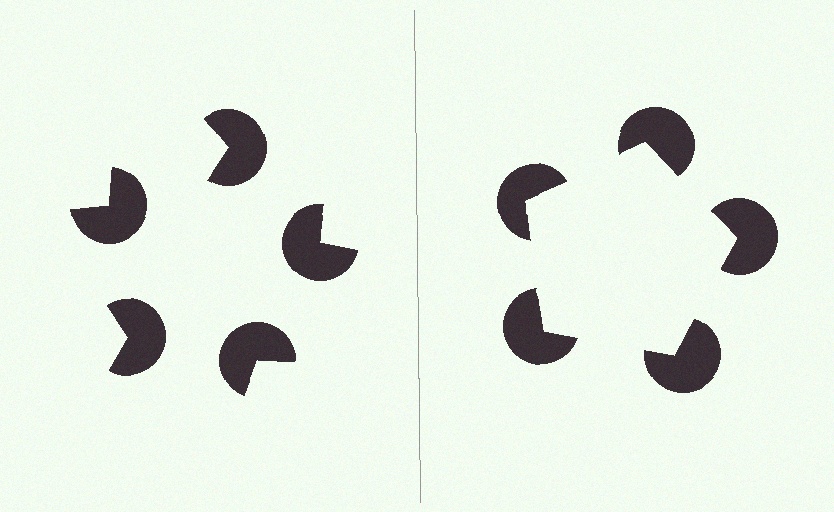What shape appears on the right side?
An illusory pentagon.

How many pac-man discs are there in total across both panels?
10 — 5 on each side.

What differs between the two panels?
The pac-man discs are positioned identically on both sides; only the wedge orientations differ. On the right they align to a pentagon; on the left they are misaligned.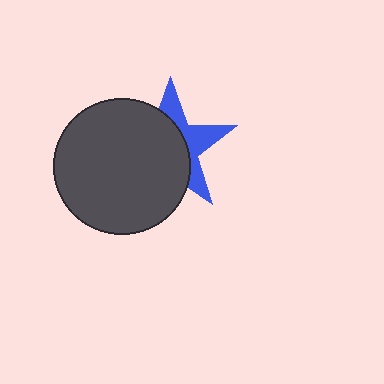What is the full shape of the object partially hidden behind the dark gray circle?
The partially hidden object is a blue star.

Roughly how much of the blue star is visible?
A small part of it is visible (roughly 37%).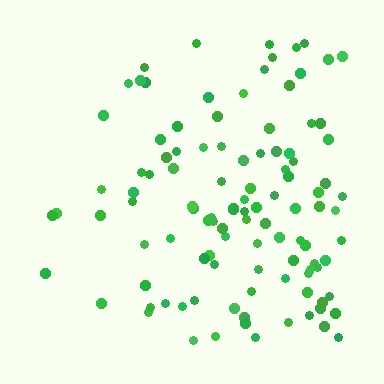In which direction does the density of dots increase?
From left to right, with the right side densest.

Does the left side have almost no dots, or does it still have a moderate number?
Still a moderate number, just noticeably fewer than the right.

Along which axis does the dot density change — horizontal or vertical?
Horizontal.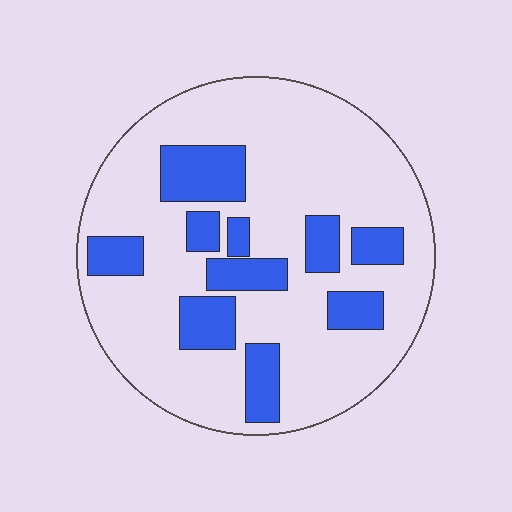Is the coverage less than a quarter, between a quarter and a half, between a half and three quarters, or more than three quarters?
Less than a quarter.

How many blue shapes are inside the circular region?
10.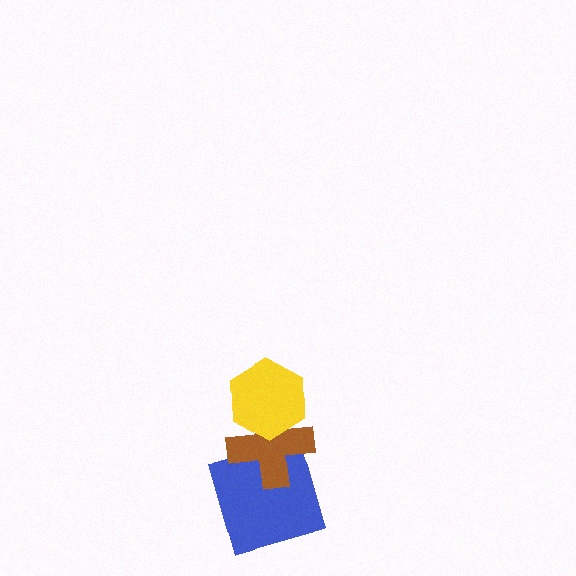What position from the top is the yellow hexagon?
The yellow hexagon is 1st from the top.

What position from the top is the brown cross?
The brown cross is 2nd from the top.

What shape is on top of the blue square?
The brown cross is on top of the blue square.